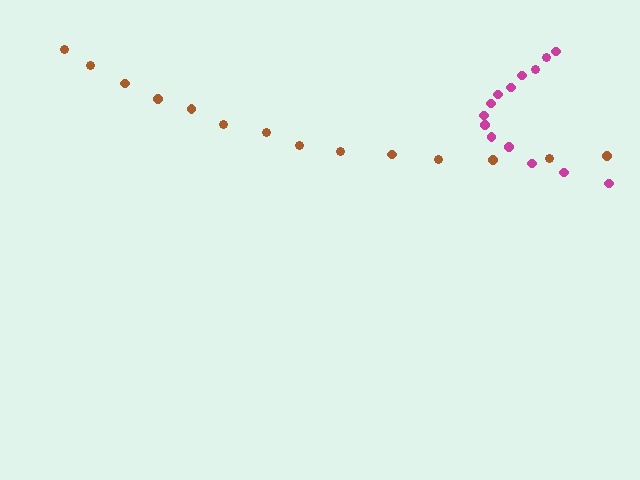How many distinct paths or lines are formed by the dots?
There are 2 distinct paths.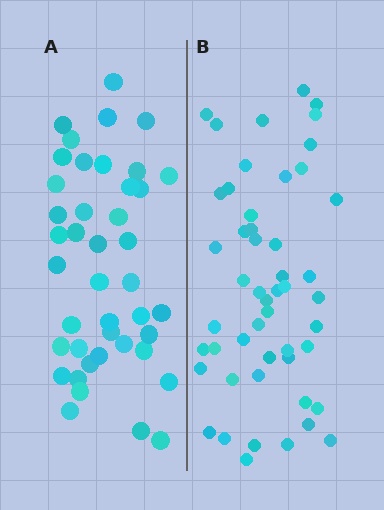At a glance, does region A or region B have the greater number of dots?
Region B (the right region) has more dots.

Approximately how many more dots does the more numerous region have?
Region B has roughly 8 or so more dots than region A.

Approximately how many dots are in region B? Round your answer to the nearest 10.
About 50 dots.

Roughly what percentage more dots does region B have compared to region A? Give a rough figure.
About 20% more.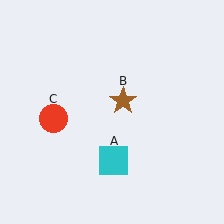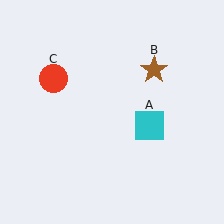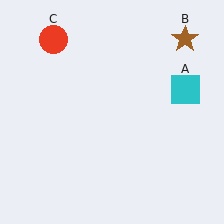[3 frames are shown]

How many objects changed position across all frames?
3 objects changed position: cyan square (object A), brown star (object B), red circle (object C).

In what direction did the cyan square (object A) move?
The cyan square (object A) moved up and to the right.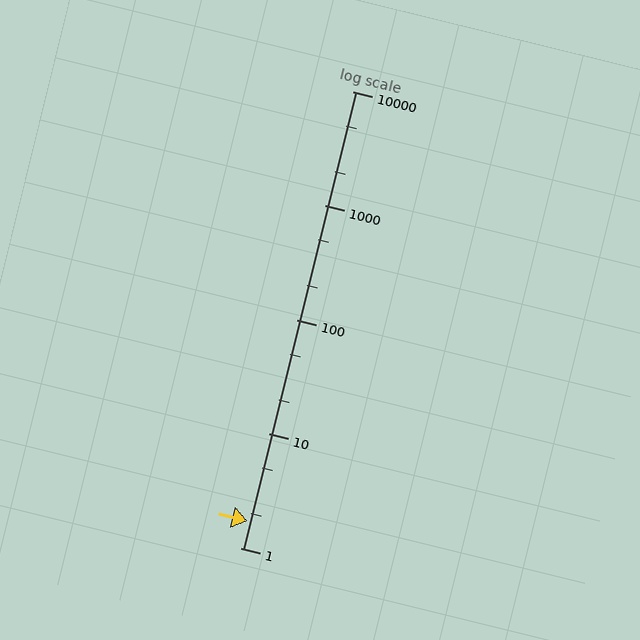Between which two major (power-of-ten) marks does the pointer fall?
The pointer is between 1 and 10.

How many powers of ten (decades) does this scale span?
The scale spans 4 decades, from 1 to 10000.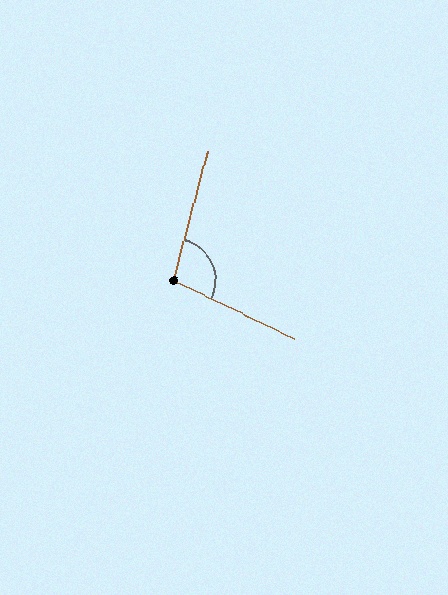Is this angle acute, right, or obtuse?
It is obtuse.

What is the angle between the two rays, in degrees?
Approximately 101 degrees.